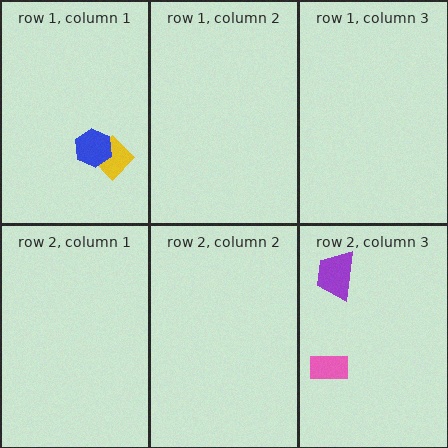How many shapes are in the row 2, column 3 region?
2.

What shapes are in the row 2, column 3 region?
The pink rectangle, the purple trapezoid.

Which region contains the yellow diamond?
The row 1, column 1 region.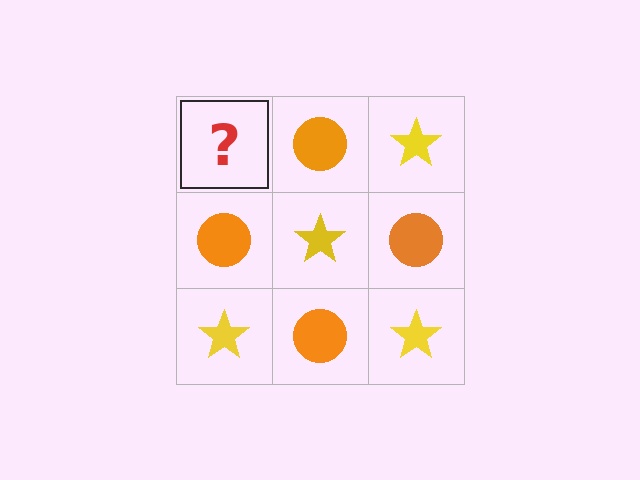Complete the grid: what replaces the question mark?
The question mark should be replaced with a yellow star.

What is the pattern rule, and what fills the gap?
The rule is that it alternates yellow star and orange circle in a checkerboard pattern. The gap should be filled with a yellow star.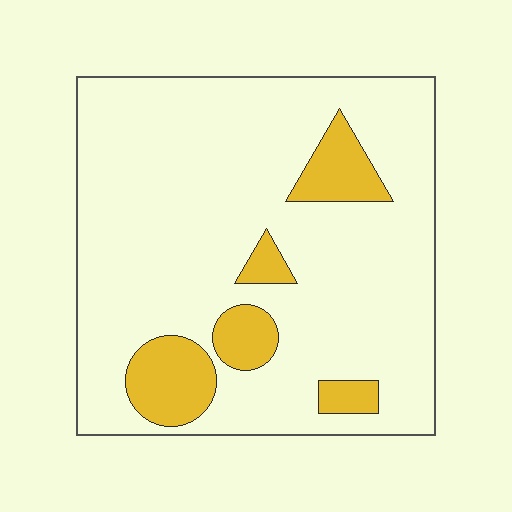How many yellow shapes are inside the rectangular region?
5.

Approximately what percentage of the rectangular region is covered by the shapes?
Approximately 15%.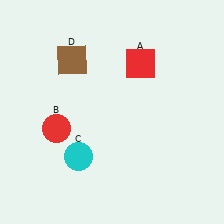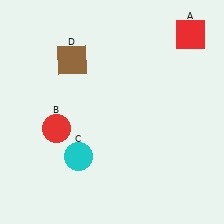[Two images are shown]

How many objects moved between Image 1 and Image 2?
1 object moved between the two images.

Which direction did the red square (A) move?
The red square (A) moved right.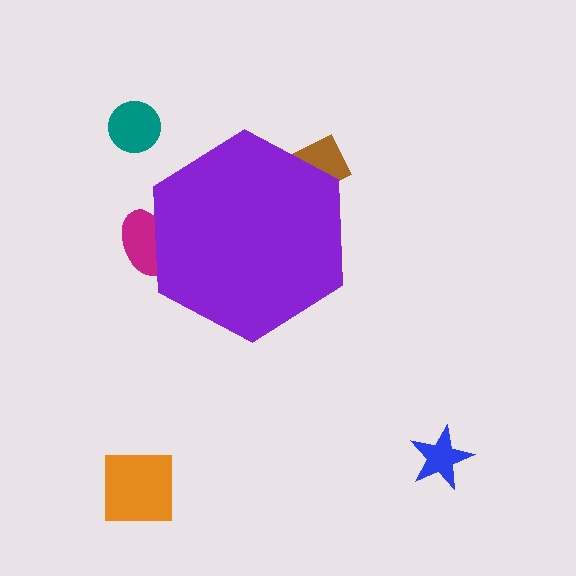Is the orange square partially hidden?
No, the orange square is fully visible.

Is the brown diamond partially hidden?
Yes, the brown diamond is partially hidden behind the purple hexagon.